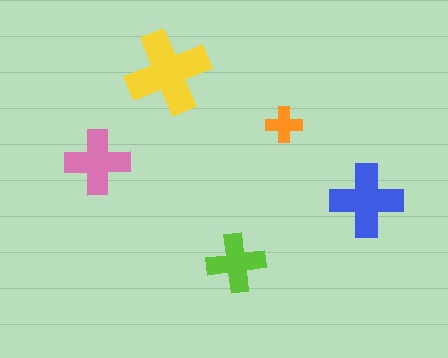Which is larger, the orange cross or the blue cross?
The blue one.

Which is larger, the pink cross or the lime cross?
The pink one.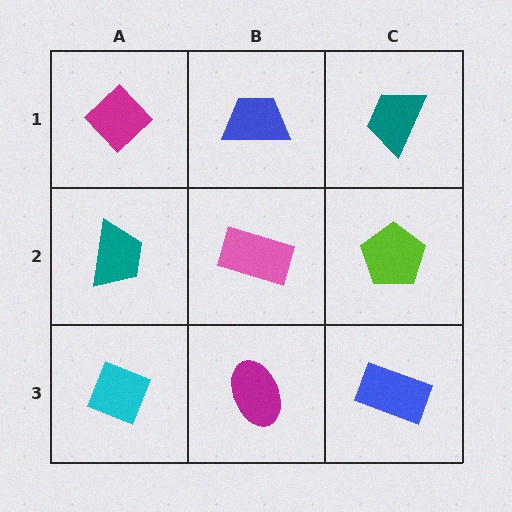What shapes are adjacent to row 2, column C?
A teal trapezoid (row 1, column C), a blue rectangle (row 3, column C), a pink rectangle (row 2, column B).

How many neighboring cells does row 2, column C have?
3.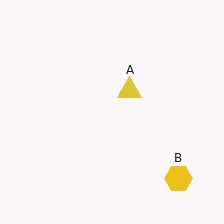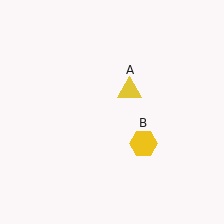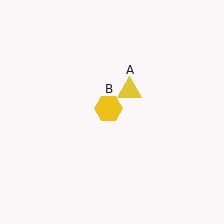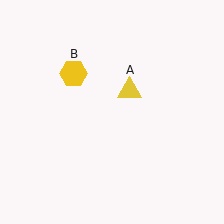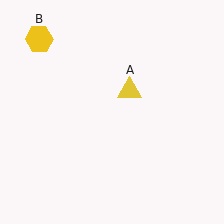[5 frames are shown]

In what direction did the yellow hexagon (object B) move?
The yellow hexagon (object B) moved up and to the left.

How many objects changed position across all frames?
1 object changed position: yellow hexagon (object B).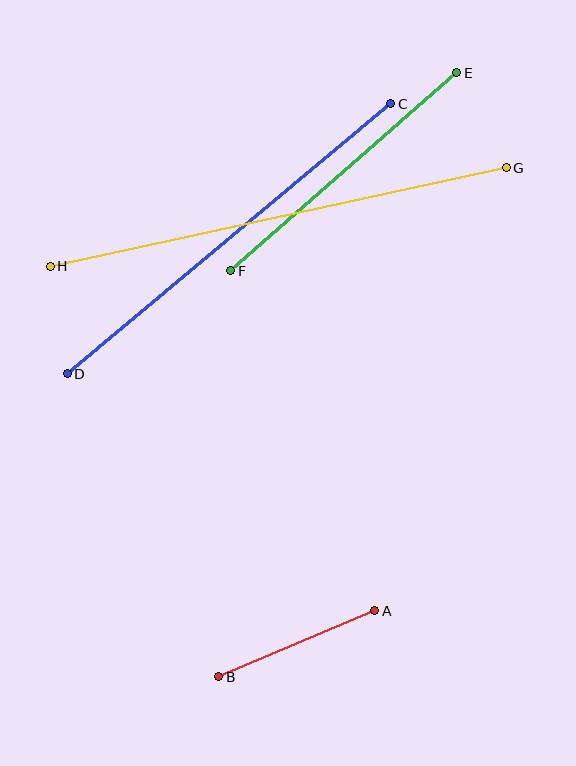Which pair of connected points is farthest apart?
Points G and H are farthest apart.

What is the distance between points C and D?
The distance is approximately 421 pixels.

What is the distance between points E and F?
The distance is approximately 300 pixels.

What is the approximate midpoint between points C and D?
The midpoint is at approximately (229, 239) pixels.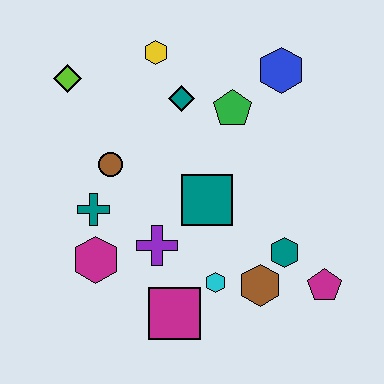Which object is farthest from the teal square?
The lime diamond is farthest from the teal square.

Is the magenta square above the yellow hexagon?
No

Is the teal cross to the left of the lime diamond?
No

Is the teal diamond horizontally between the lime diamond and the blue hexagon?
Yes